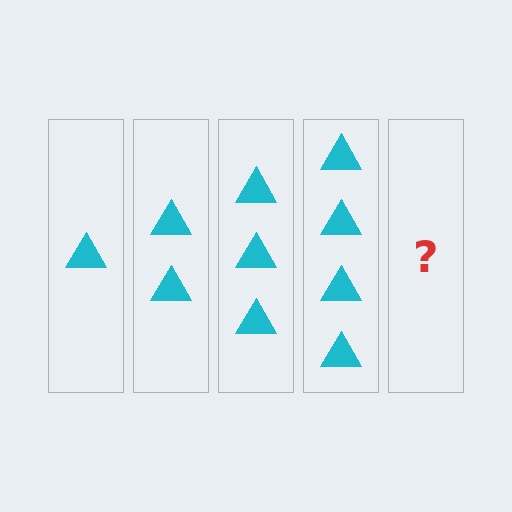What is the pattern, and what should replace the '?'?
The pattern is that each step adds one more triangle. The '?' should be 5 triangles.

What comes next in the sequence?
The next element should be 5 triangles.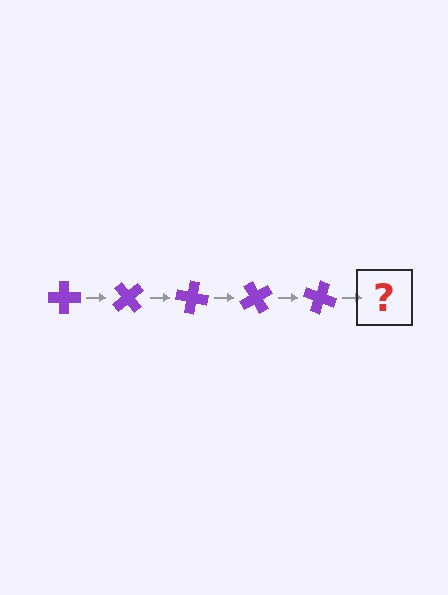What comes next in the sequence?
The next element should be a purple cross rotated 250 degrees.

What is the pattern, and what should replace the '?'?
The pattern is that the cross rotates 50 degrees each step. The '?' should be a purple cross rotated 250 degrees.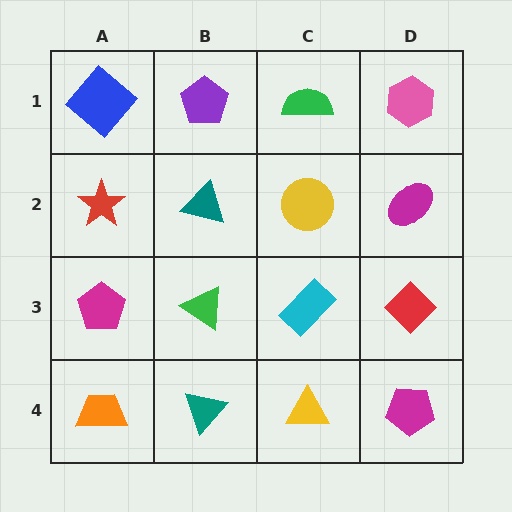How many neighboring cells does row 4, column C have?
3.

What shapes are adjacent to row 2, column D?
A pink hexagon (row 1, column D), a red diamond (row 3, column D), a yellow circle (row 2, column C).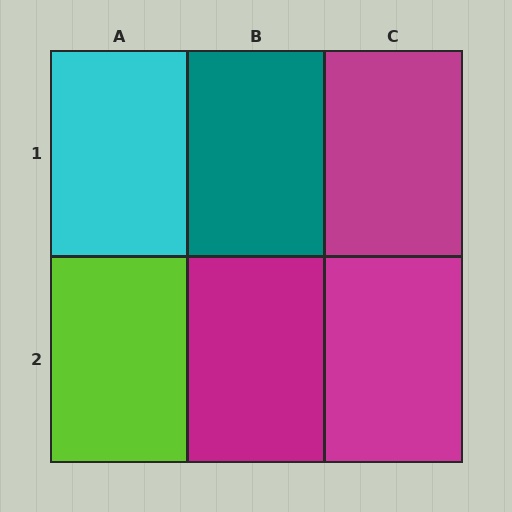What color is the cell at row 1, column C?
Magenta.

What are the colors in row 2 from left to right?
Lime, magenta, magenta.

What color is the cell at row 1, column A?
Cyan.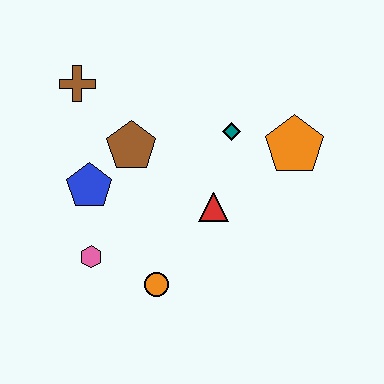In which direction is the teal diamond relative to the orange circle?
The teal diamond is above the orange circle.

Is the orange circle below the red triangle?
Yes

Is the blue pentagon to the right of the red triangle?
No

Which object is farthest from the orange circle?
The brown cross is farthest from the orange circle.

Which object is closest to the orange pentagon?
The teal diamond is closest to the orange pentagon.